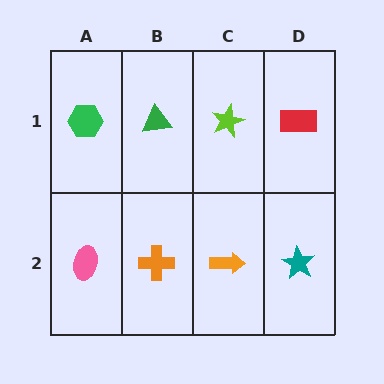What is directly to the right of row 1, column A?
A green triangle.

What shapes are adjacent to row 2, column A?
A green hexagon (row 1, column A), an orange cross (row 2, column B).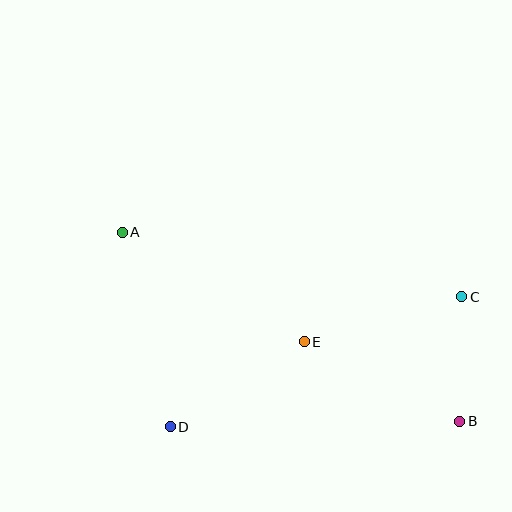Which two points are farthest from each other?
Points A and B are farthest from each other.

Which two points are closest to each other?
Points B and C are closest to each other.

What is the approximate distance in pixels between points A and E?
The distance between A and E is approximately 212 pixels.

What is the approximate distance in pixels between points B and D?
The distance between B and D is approximately 290 pixels.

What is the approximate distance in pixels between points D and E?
The distance between D and E is approximately 159 pixels.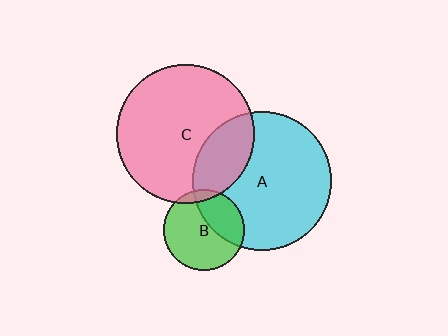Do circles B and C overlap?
Yes.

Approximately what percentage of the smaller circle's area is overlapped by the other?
Approximately 10%.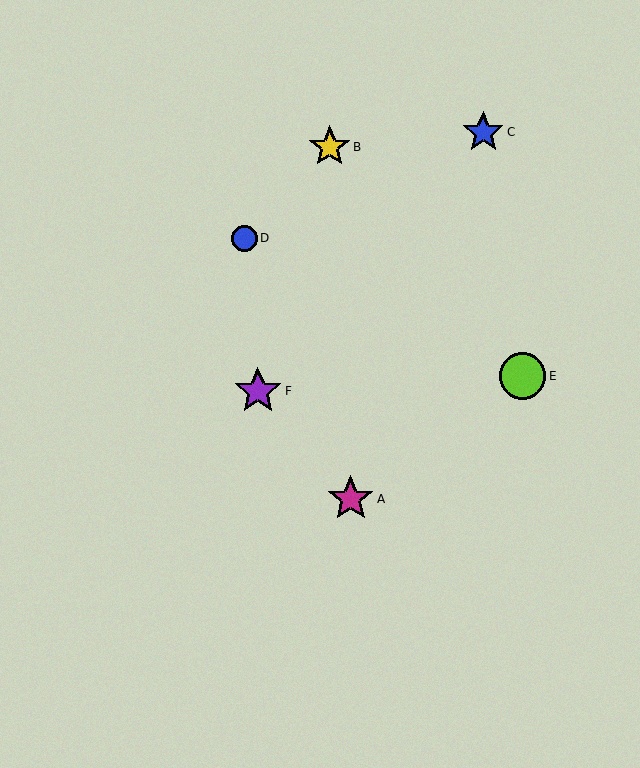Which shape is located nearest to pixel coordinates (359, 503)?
The magenta star (labeled A) at (351, 499) is nearest to that location.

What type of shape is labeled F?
Shape F is a purple star.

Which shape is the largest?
The purple star (labeled F) is the largest.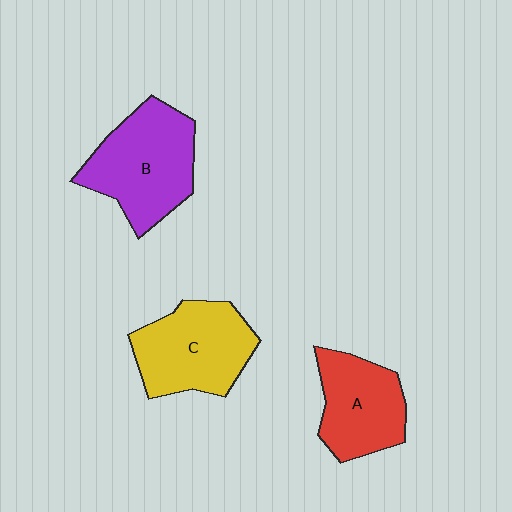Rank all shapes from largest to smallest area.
From largest to smallest: B (purple), C (yellow), A (red).